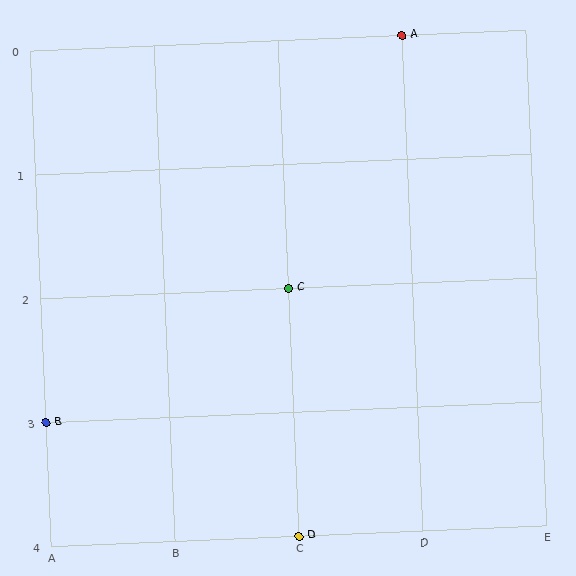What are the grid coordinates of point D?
Point D is at grid coordinates (C, 4).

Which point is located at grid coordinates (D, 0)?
Point A is at (D, 0).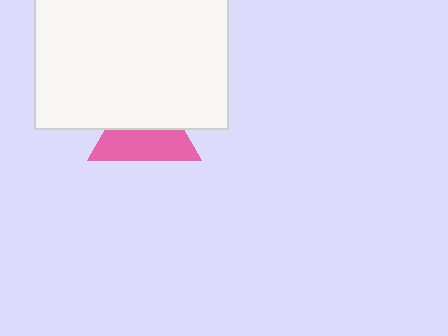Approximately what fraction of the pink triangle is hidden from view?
Roughly 47% of the pink triangle is hidden behind the white rectangle.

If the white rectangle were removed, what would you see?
You would see the complete pink triangle.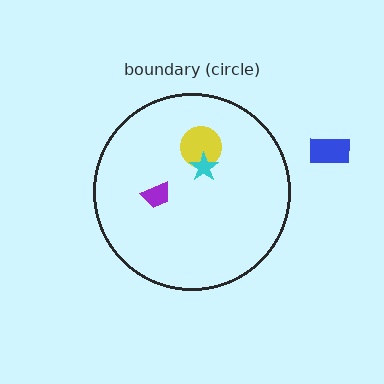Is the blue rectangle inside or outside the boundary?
Outside.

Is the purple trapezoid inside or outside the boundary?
Inside.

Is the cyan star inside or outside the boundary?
Inside.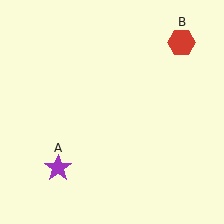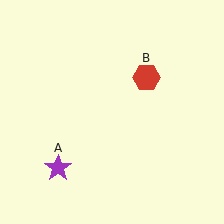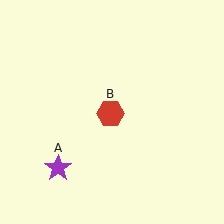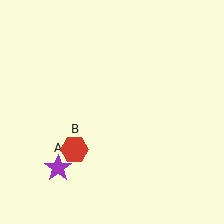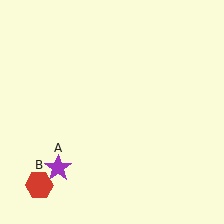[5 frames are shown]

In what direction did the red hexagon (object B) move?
The red hexagon (object B) moved down and to the left.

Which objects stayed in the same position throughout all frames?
Purple star (object A) remained stationary.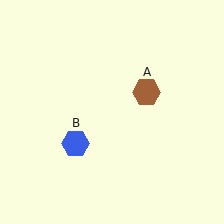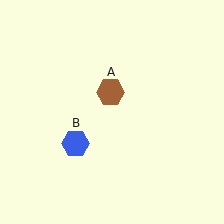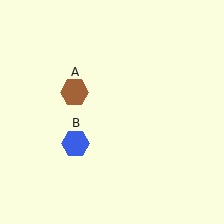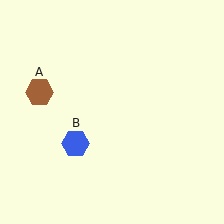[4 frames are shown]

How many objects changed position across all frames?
1 object changed position: brown hexagon (object A).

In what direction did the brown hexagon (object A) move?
The brown hexagon (object A) moved left.